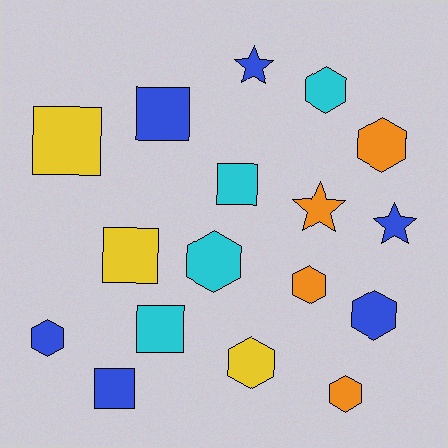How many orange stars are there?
There is 1 orange star.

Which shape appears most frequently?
Hexagon, with 8 objects.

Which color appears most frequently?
Blue, with 6 objects.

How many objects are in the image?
There are 17 objects.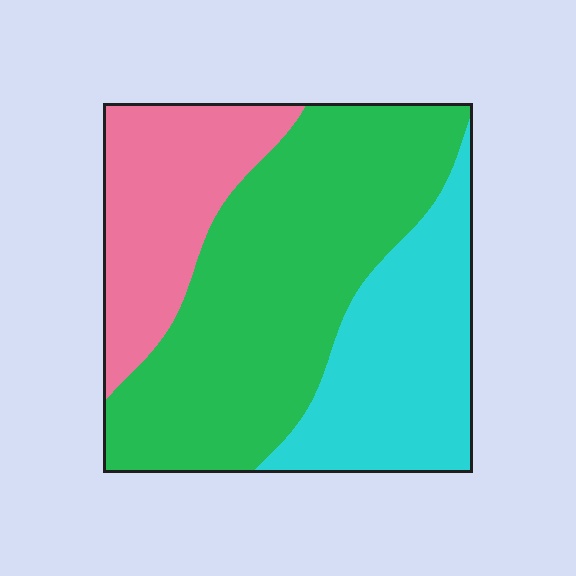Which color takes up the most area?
Green, at roughly 50%.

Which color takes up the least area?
Pink, at roughly 20%.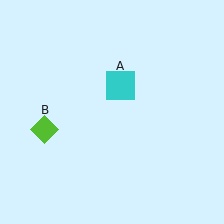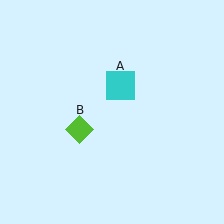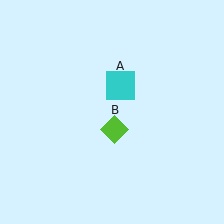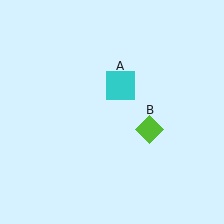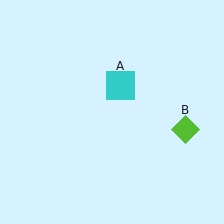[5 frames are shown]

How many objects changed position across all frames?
1 object changed position: lime diamond (object B).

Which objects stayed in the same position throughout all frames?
Cyan square (object A) remained stationary.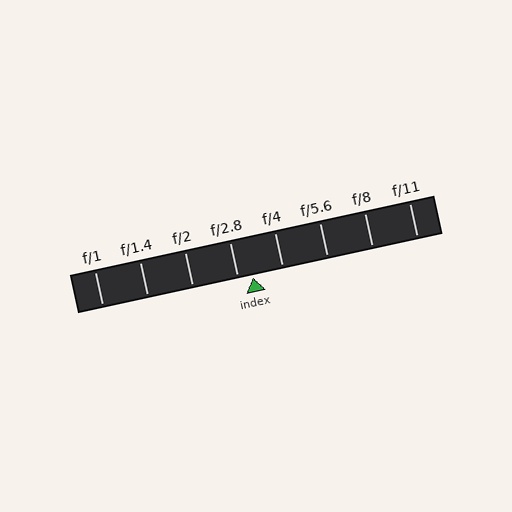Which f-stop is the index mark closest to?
The index mark is closest to f/2.8.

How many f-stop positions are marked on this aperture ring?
There are 8 f-stop positions marked.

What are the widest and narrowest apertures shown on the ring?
The widest aperture shown is f/1 and the narrowest is f/11.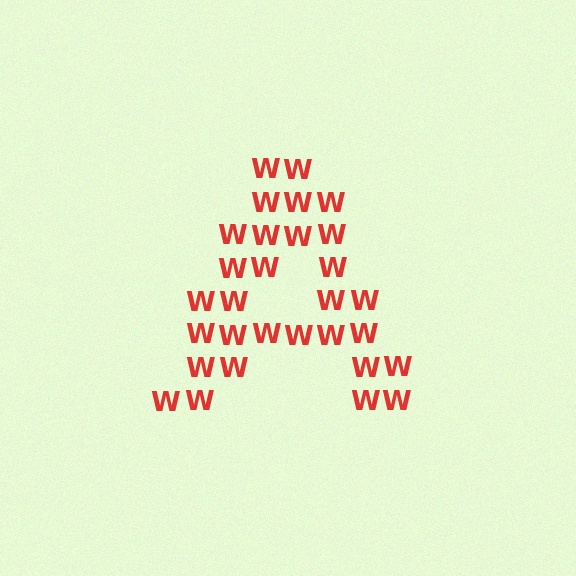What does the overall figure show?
The overall figure shows the letter A.